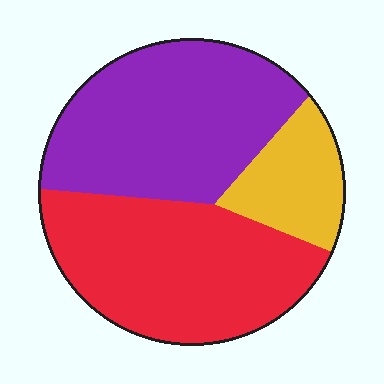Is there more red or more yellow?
Red.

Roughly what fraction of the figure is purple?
Purple takes up between a third and a half of the figure.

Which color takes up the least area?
Yellow, at roughly 15%.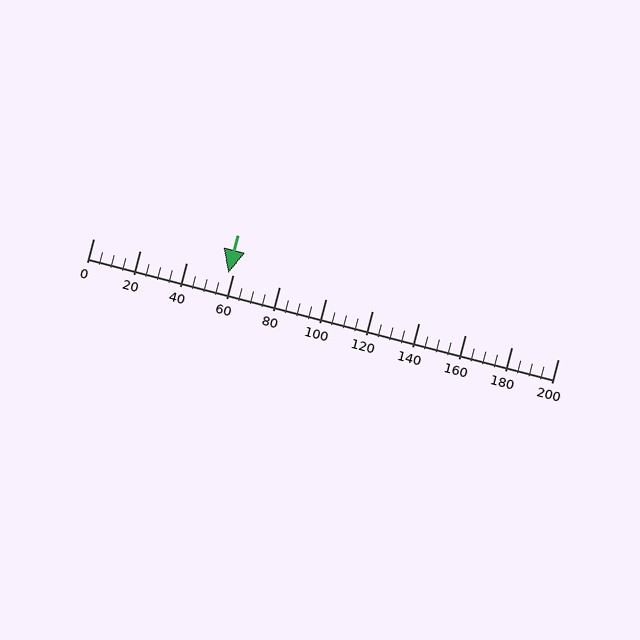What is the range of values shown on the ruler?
The ruler shows values from 0 to 200.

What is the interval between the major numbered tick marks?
The major tick marks are spaced 20 units apart.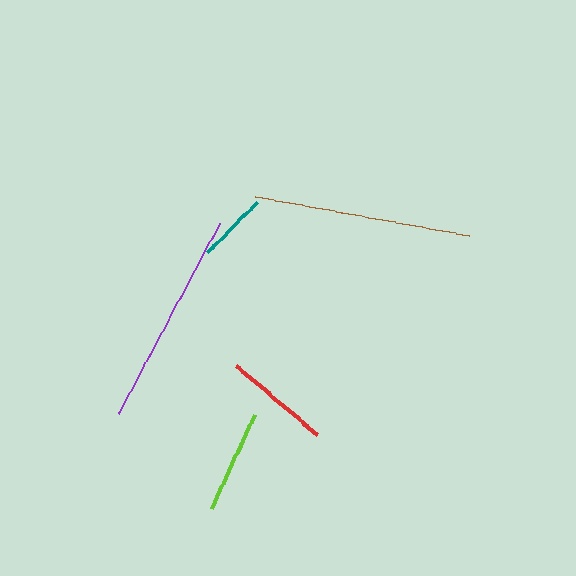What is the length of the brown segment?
The brown segment is approximately 217 pixels long.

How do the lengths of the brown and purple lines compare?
The brown and purple lines are approximately the same length.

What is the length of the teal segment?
The teal segment is approximately 71 pixels long.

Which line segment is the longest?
The brown line is the longest at approximately 217 pixels.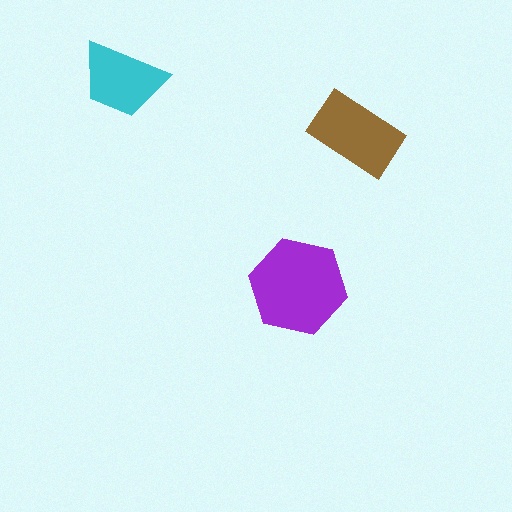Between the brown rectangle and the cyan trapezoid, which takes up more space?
The brown rectangle.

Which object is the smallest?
The cyan trapezoid.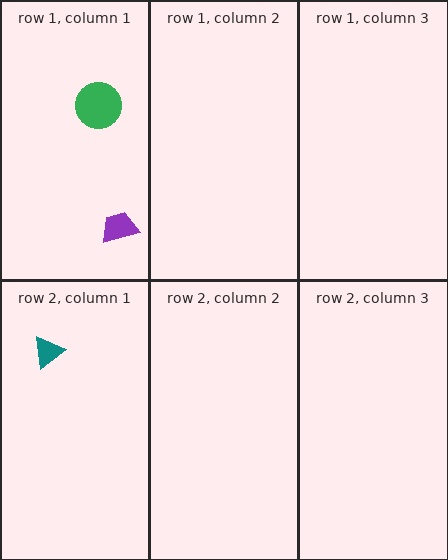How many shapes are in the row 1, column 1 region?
2.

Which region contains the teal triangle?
The row 2, column 1 region.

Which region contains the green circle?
The row 1, column 1 region.